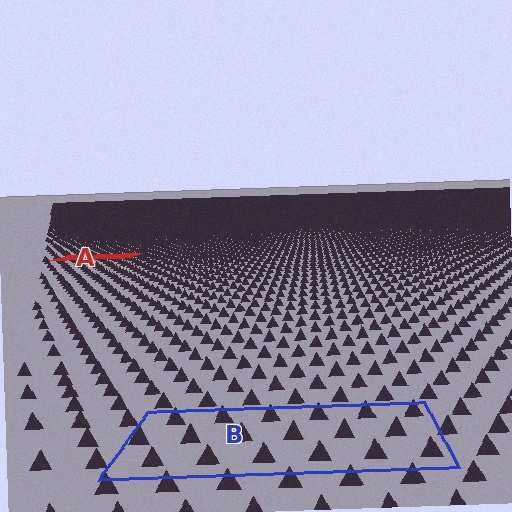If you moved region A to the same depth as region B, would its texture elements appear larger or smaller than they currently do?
They would appear larger. At a closer depth, the same texture elements are projected at a bigger on-screen size.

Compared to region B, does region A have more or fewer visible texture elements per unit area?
Region A has more texture elements per unit area — they are packed more densely because it is farther away.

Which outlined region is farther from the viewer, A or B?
Region A is farther from the viewer — the texture elements inside it appear smaller and more densely packed.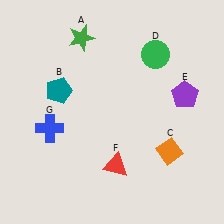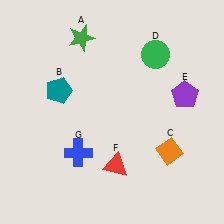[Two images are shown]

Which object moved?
The blue cross (G) moved right.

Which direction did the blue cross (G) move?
The blue cross (G) moved right.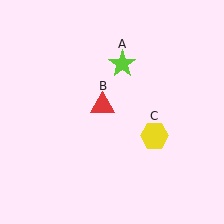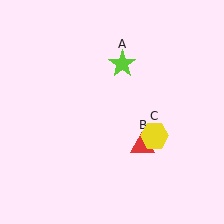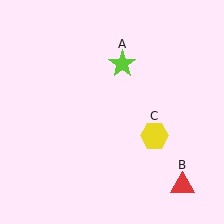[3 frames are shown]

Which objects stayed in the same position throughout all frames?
Lime star (object A) and yellow hexagon (object C) remained stationary.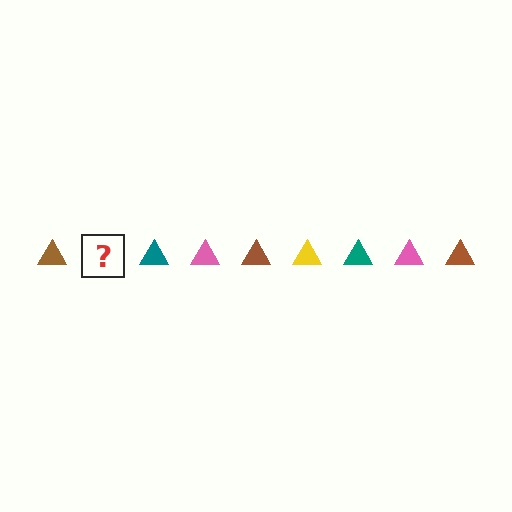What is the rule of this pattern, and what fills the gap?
The rule is that the pattern cycles through brown, yellow, teal, pink triangles. The gap should be filled with a yellow triangle.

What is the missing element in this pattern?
The missing element is a yellow triangle.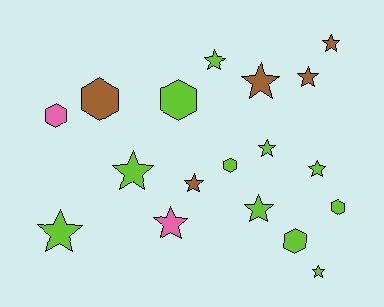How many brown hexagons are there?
There is 1 brown hexagon.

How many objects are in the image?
There are 18 objects.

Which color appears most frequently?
Lime, with 11 objects.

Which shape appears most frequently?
Star, with 12 objects.